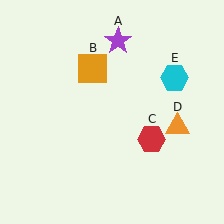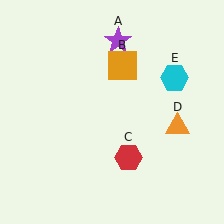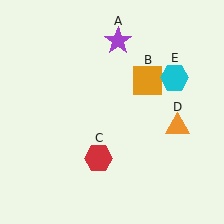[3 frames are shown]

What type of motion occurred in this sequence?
The orange square (object B), red hexagon (object C) rotated clockwise around the center of the scene.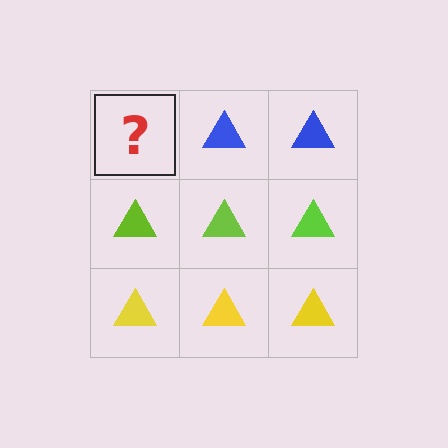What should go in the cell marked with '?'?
The missing cell should contain a blue triangle.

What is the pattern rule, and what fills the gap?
The rule is that each row has a consistent color. The gap should be filled with a blue triangle.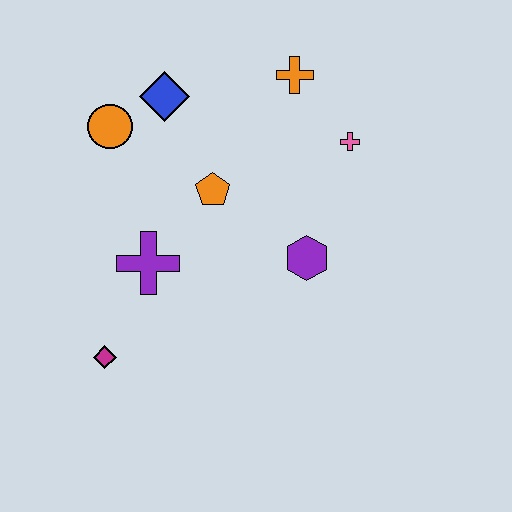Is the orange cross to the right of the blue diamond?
Yes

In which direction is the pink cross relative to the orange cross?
The pink cross is below the orange cross.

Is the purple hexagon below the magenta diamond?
No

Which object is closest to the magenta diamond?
The purple cross is closest to the magenta diamond.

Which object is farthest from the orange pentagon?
The magenta diamond is farthest from the orange pentagon.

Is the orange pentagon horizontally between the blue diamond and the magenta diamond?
No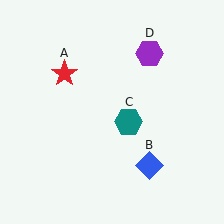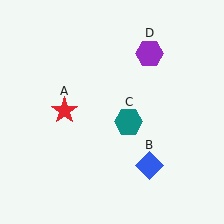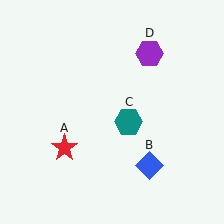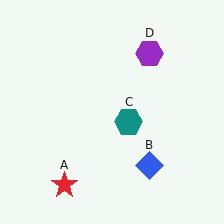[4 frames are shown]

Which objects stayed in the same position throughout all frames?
Blue diamond (object B) and teal hexagon (object C) and purple hexagon (object D) remained stationary.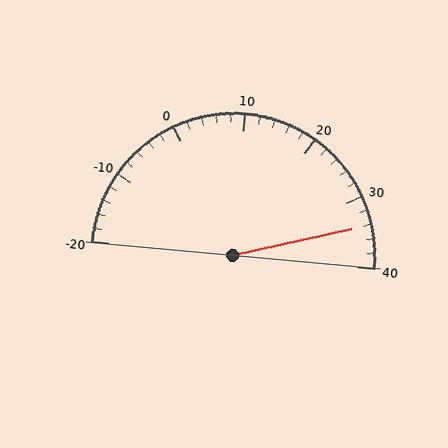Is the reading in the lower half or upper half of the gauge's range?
The reading is in the upper half of the range (-20 to 40).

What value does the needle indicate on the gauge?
The needle indicates approximately 34.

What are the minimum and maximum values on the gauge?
The gauge ranges from -20 to 40.